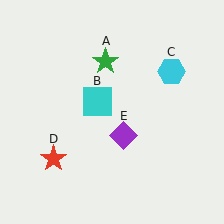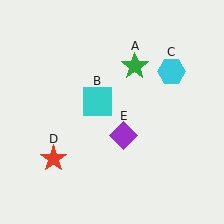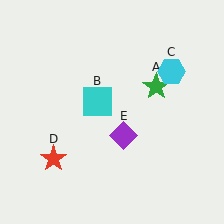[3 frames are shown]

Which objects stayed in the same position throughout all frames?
Cyan square (object B) and cyan hexagon (object C) and red star (object D) and purple diamond (object E) remained stationary.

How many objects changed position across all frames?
1 object changed position: green star (object A).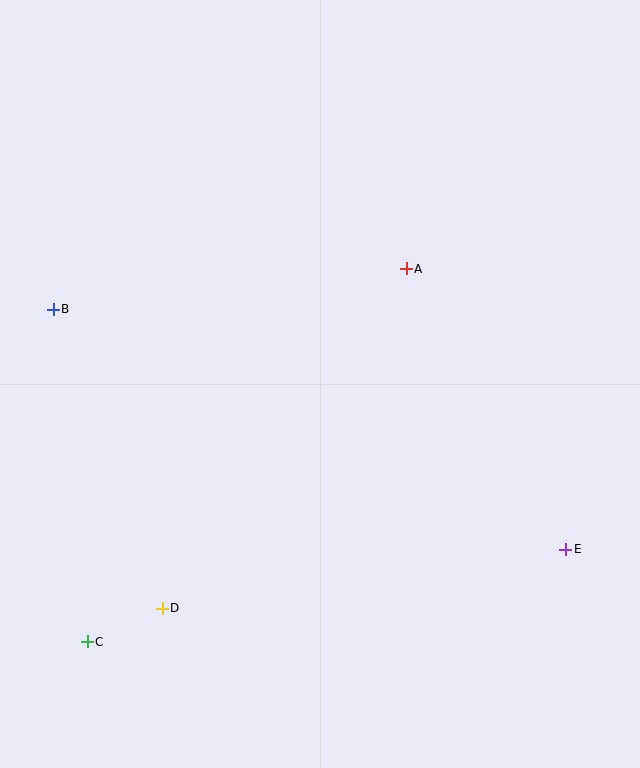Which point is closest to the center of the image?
Point A at (406, 269) is closest to the center.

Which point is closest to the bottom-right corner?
Point E is closest to the bottom-right corner.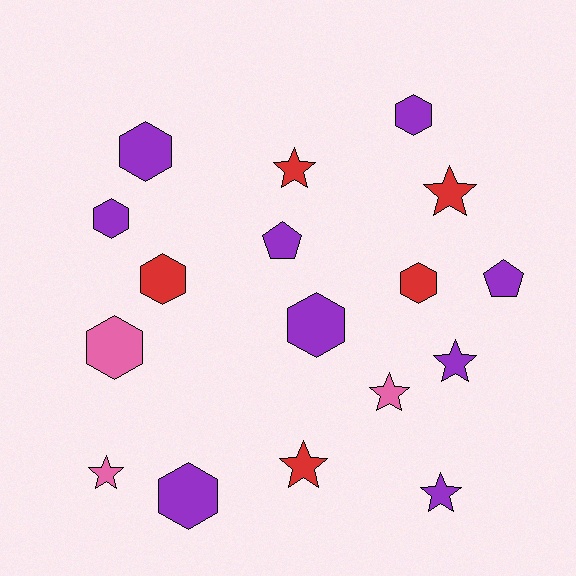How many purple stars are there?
There are 2 purple stars.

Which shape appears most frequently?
Hexagon, with 8 objects.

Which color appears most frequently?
Purple, with 9 objects.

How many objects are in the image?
There are 17 objects.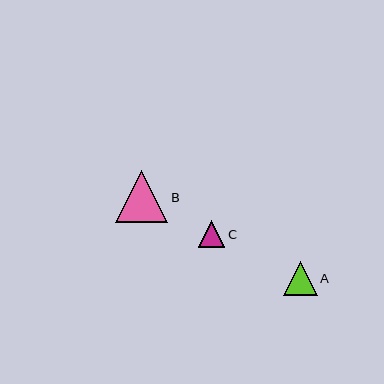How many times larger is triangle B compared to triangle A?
Triangle B is approximately 1.5 times the size of triangle A.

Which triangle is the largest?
Triangle B is the largest with a size of approximately 52 pixels.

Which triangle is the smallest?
Triangle C is the smallest with a size of approximately 27 pixels.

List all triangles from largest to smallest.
From largest to smallest: B, A, C.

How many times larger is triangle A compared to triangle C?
Triangle A is approximately 1.3 times the size of triangle C.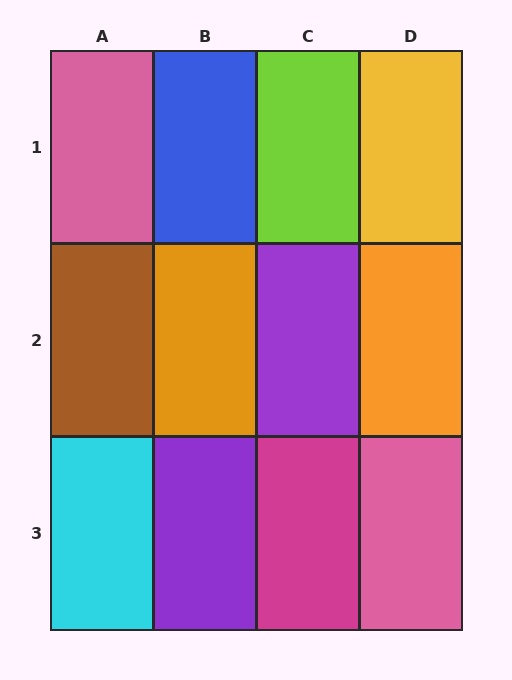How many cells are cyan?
1 cell is cyan.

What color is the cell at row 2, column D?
Orange.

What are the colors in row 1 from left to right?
Pink, blue, lime, yellow.